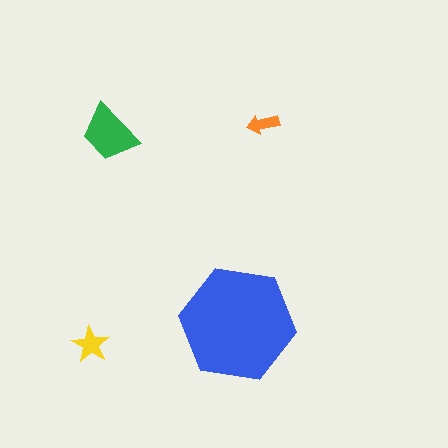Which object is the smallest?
The orange arrow.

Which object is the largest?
The blue hexagon.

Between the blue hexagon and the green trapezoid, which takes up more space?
The blue hexagon.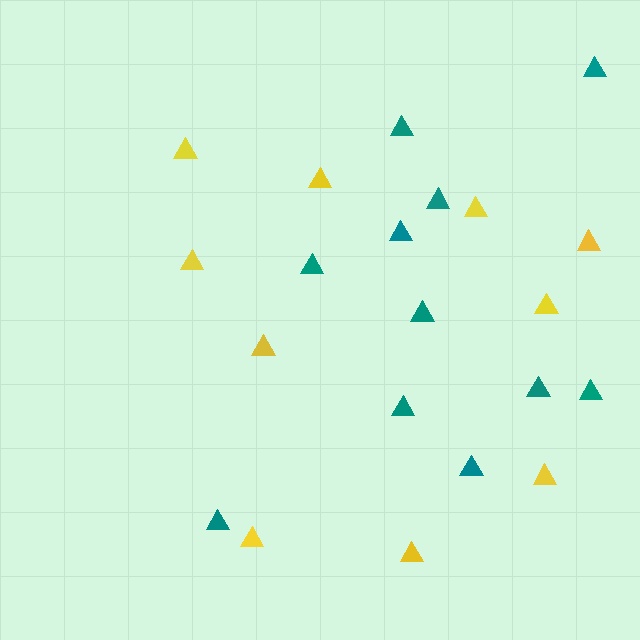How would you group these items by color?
There are 2 groups: one group of yellow triangles (10) and one group of teal triangles (11).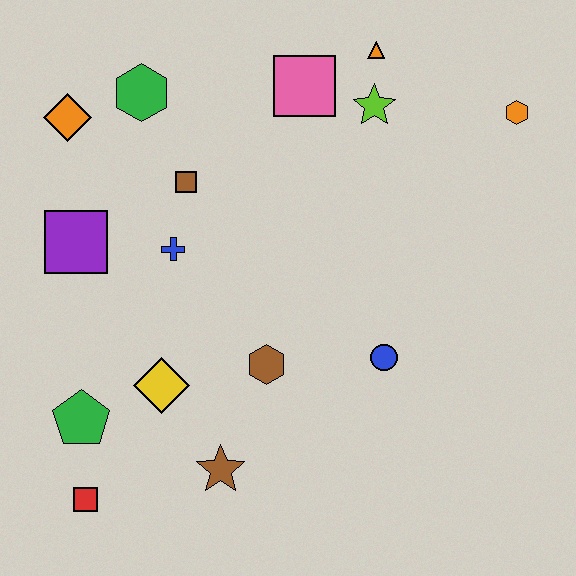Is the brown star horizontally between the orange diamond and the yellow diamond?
No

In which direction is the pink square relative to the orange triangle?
The pink square is to the left of the orange triangle.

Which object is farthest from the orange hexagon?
The red square is farthest from the orange hexagon.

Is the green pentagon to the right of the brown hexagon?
No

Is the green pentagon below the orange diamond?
Yes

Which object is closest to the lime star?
The orange triangle is closest to the lime star.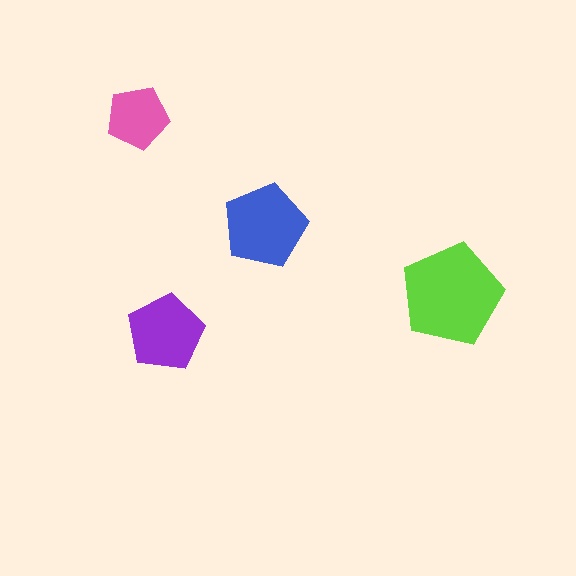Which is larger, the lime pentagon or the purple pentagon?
The lime one.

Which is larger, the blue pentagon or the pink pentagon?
The blue one.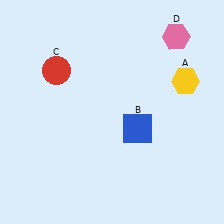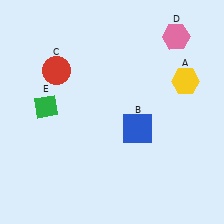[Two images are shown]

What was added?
A green diamond (E) was added in Image 2.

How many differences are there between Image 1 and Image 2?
There is 1 difference between the two images.